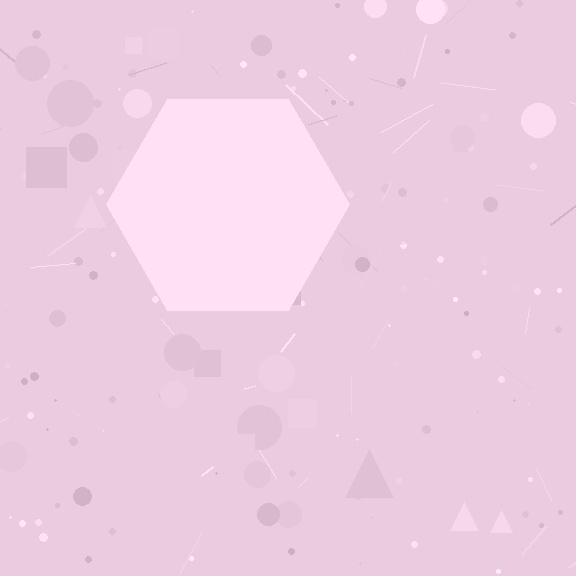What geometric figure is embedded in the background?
A hexagon is embedded in the background.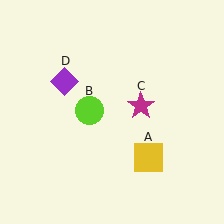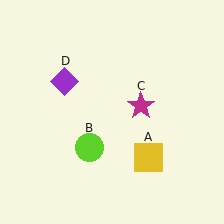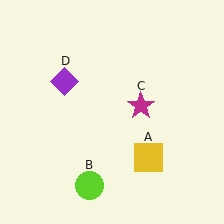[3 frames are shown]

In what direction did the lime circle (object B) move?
The lime circle (object B) moved down.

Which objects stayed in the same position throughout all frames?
Yellow square (object A) and magenta star (object C) and purple diamond (object D) remained stationary.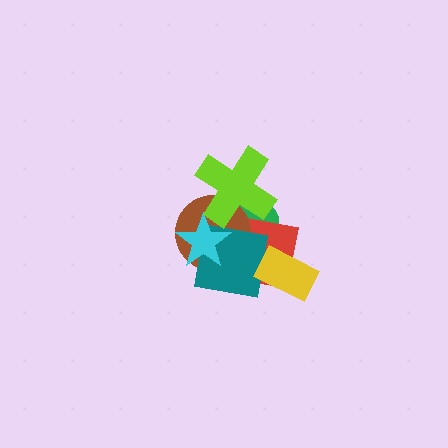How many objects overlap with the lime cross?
3 objects overlap with the lime cross.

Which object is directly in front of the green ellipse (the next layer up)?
The red square is directly in front of the green ellipse.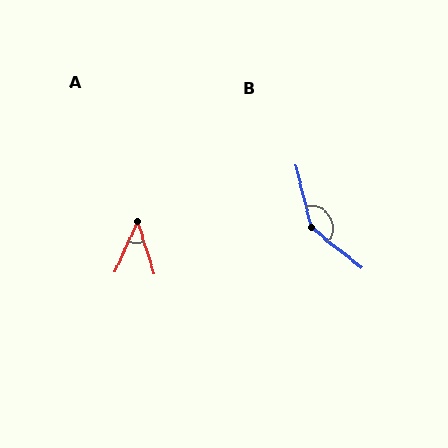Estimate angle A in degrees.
Approximately 42 degrees.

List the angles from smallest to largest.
A (42°), B (143°).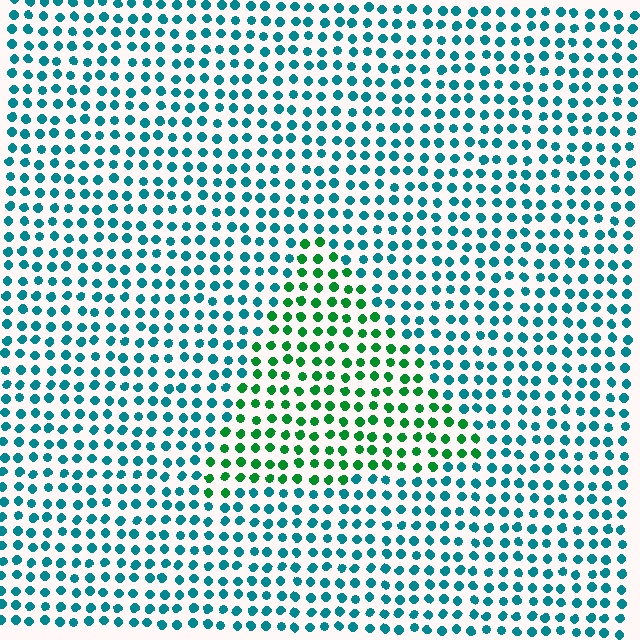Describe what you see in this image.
The image is filled with small teal elements in a uniform arrangement. A triangle-shaped region is visible where the elements are tinted to a slightly different hue, forming a subtle color boundary.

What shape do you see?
I see a triangle.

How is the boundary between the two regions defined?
The boundary is defined purely by a slight shift in hue (about 46 degrees). Spacing, size, and orientation are identical on both sides.